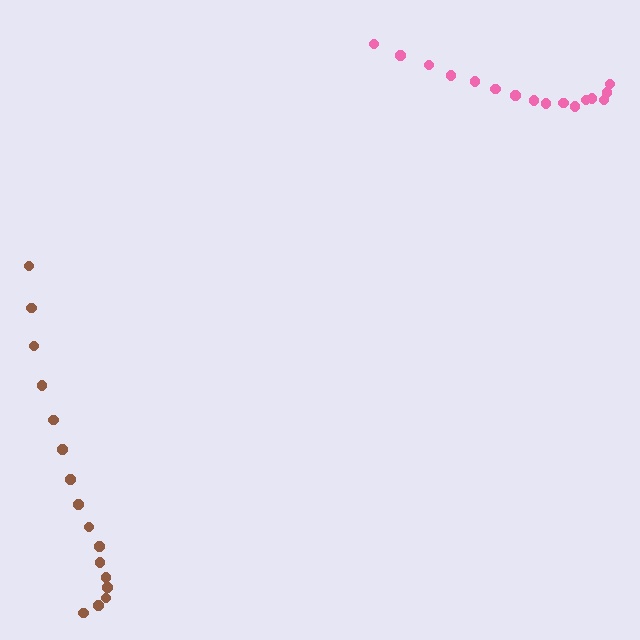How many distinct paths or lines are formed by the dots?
There are 2 distinct paths.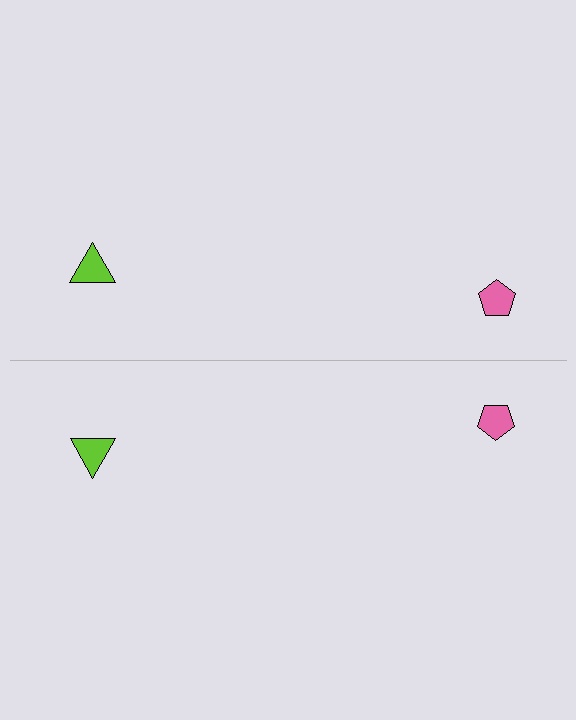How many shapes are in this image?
There are 4 shapes in this image.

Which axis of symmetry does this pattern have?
The pattern has a horizontal axis of symmetry running through the center of the image.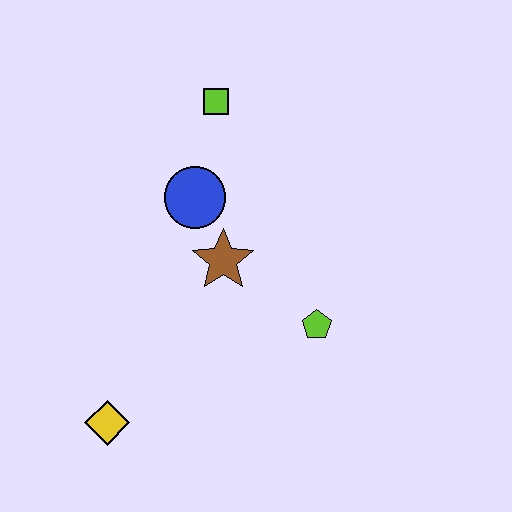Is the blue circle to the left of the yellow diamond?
No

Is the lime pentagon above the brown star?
No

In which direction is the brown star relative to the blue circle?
The brown star is below the blue circle.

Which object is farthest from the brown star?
The yellow diamond is farthest from the brown star.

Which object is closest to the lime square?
The blue circle is closest to the lime square.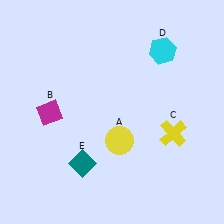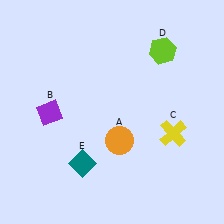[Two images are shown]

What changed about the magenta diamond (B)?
In Image 1, B is magenta. In Image 2, it changed to purple.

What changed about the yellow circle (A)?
In Image 1, A is yellow. In Image 2, it changed to orange.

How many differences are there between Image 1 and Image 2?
There are 3 differences between the two images.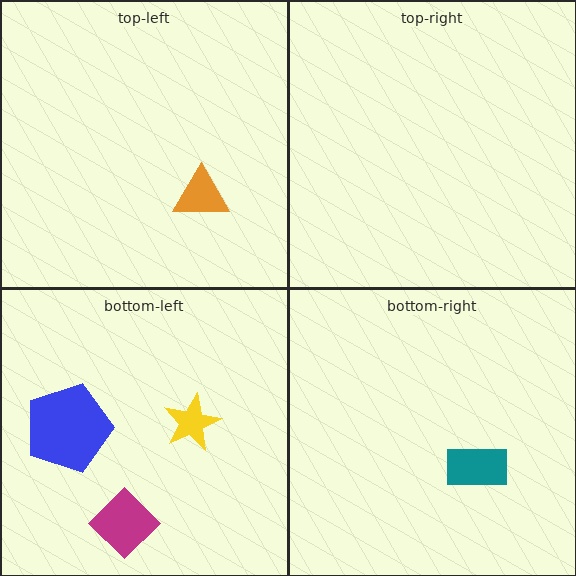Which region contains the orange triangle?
The top-left region.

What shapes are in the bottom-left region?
The blue pentagon, the yellow star, the magenta diamond.